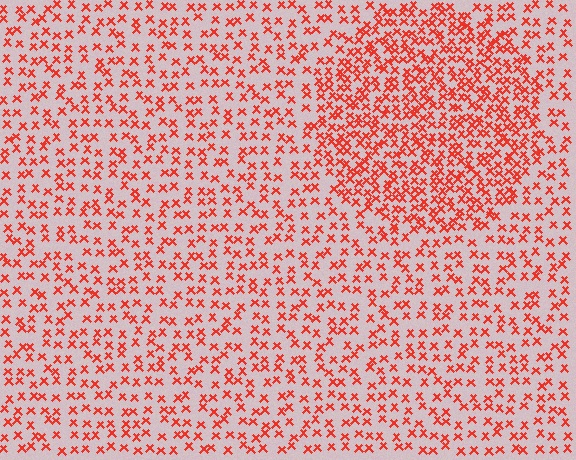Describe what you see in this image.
The image contains small red elements arranged at two different densities. A circle-shaped region is visible where the elements are more densely packed than the surrounding area.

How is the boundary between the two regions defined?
The boundary is defined by a change in element density (approximately 1.9x ratio). All elements are the same color, size, and shape.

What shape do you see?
I see a circle.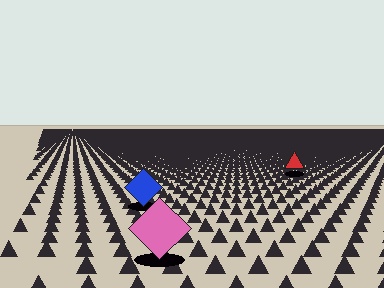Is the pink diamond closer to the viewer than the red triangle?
Yes. The pink diamond is closer — you can tell from the texture gradient: the ground texture is coarser near it.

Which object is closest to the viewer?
The pink diamond is closest. The texture marks near it are larger and more spread out.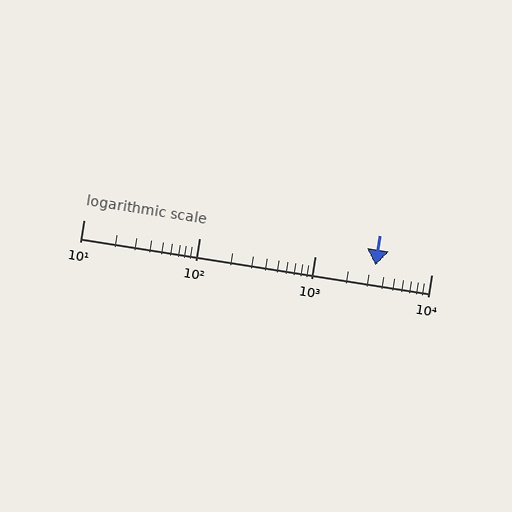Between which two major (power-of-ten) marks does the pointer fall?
The pointer is between 1000 and 10000.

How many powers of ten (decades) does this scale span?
The scale spans 3 decades, from 10 to 10000.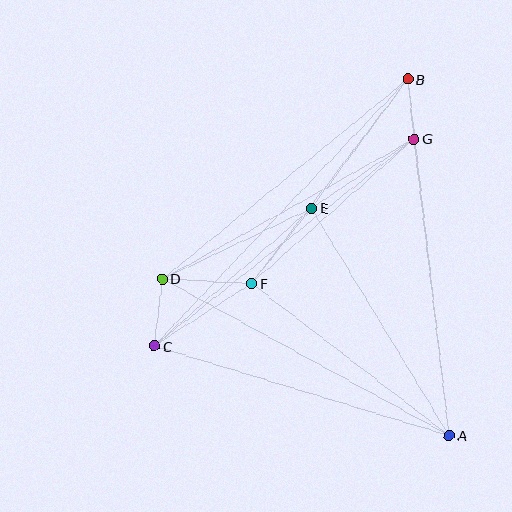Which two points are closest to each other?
Points B and G are closest to each other.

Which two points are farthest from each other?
Points B and C are farthest from each other.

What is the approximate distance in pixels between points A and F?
The distance between A and F is approximately 249 pixels.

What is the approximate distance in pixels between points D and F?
The distance between D and F is approximately 89 pixels.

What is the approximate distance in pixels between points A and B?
The distance between A and B is approximately 359 pixels.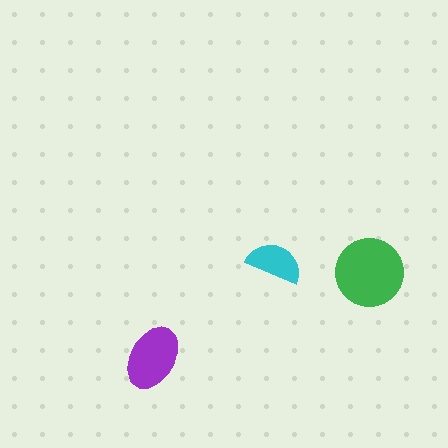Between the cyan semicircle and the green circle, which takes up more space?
The green circle.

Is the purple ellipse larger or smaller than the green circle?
Smaller.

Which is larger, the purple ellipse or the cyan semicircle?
The purple ellipse.